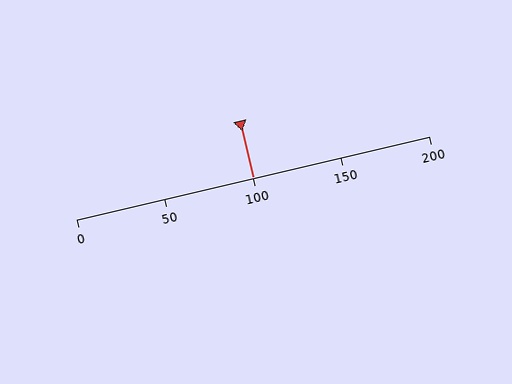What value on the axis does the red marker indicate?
The marker indicates approximately 100.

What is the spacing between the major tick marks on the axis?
The major ticks are spaced 50 apart.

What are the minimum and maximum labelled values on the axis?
The axis runs from 0 to 200.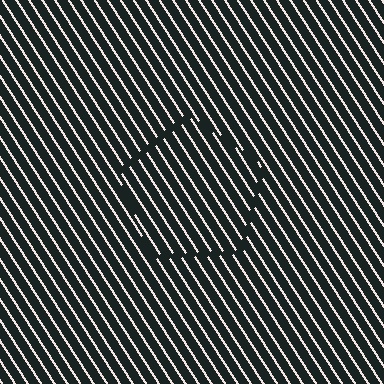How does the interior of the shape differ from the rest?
The interior of the shape contains the same grating, shifted by half a period — the contour is defined by the phase discontinuity where line-ends from the inner and outer gratings abut.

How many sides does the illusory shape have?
5 sides — the line-ends trace a pentagon.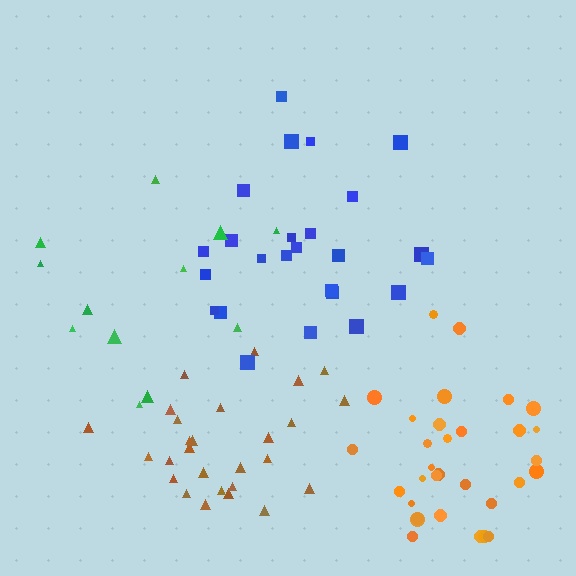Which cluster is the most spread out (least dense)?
Green.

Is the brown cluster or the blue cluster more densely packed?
Brown.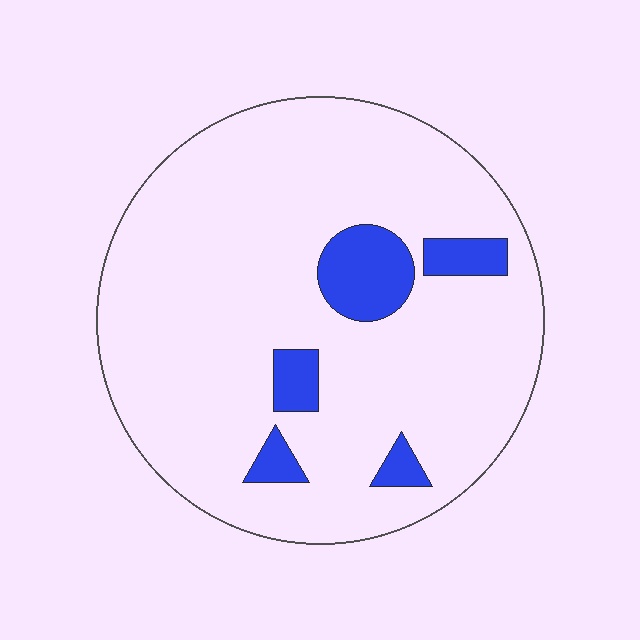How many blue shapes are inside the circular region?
5.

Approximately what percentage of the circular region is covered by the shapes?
Approximately 10%.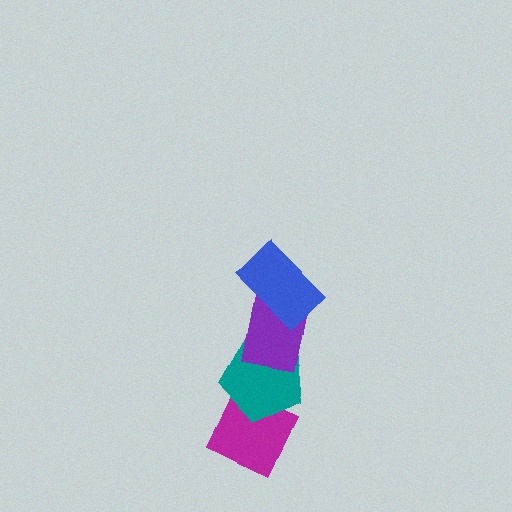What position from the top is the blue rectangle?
The blue rectangle is 1st from the top.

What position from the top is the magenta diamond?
The magenta diamond is 4th from the top.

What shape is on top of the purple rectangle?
The blue rectangle is on top of the purple rectangle.